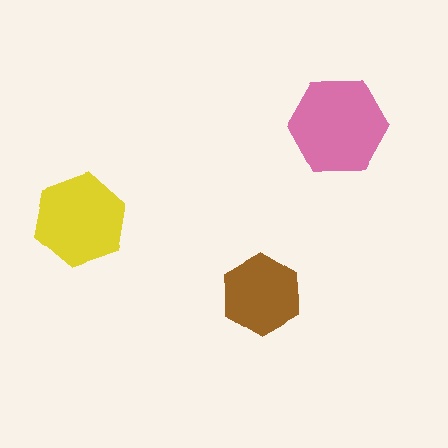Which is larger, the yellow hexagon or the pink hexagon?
The pink one.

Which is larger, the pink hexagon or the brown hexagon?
The pink one.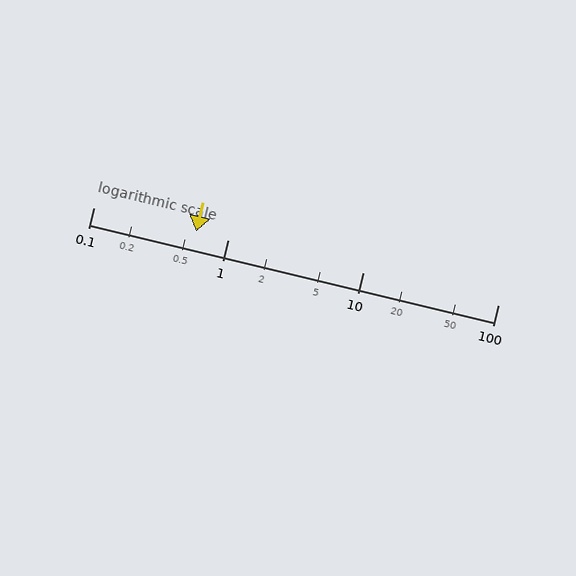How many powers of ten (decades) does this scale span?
The scale spans 3 decades, from 0.1 to 100.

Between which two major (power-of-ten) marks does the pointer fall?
The pointer is between 0.1 and 1.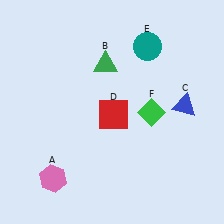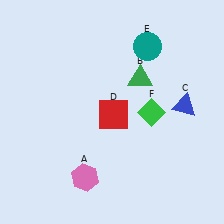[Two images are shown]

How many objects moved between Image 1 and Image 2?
2 objects moved between the two images.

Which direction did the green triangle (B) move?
The green triangle (B) moved right.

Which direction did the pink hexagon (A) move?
The pink hexagon (A) moved right.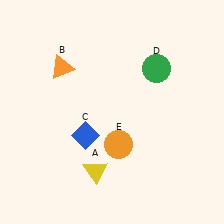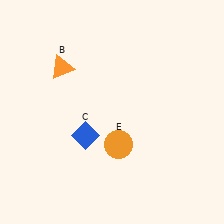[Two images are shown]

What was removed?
The green circle (D), the yellow triangle (A) were removed in Image 2.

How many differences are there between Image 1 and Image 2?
There are 2 differences between the two images.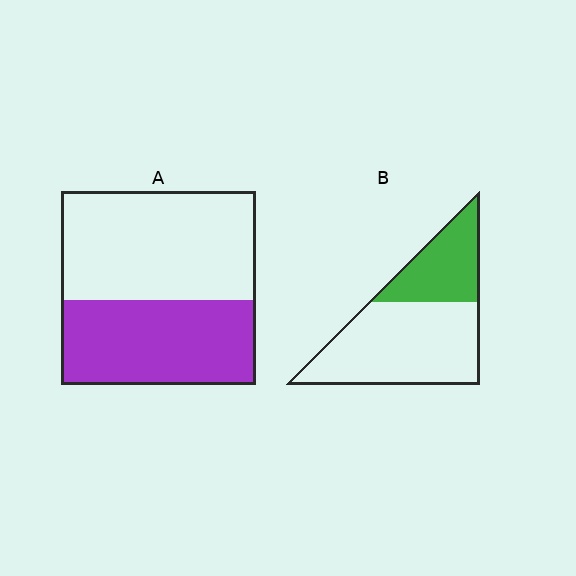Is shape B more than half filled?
No.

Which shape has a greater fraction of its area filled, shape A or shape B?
Shape A.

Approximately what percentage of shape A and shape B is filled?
A is approximately 45% and B is approximately 35%.